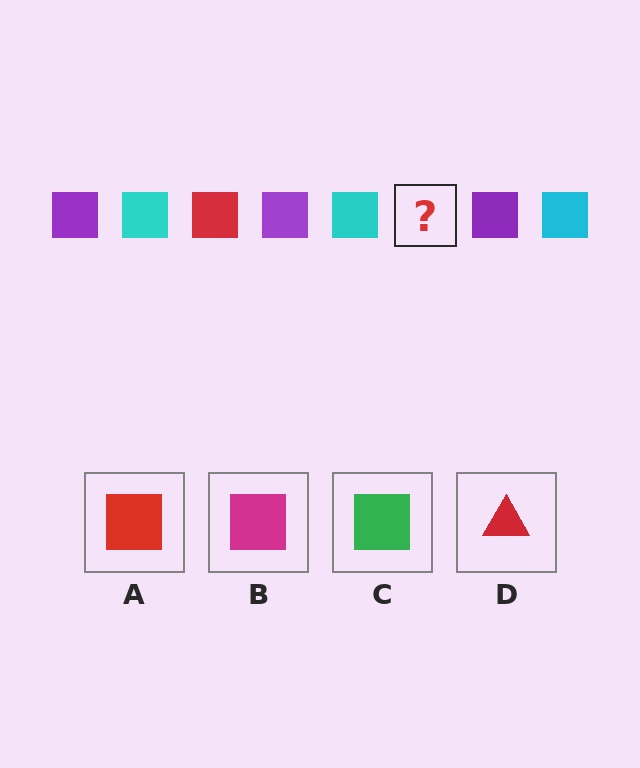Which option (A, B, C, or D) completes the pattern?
A.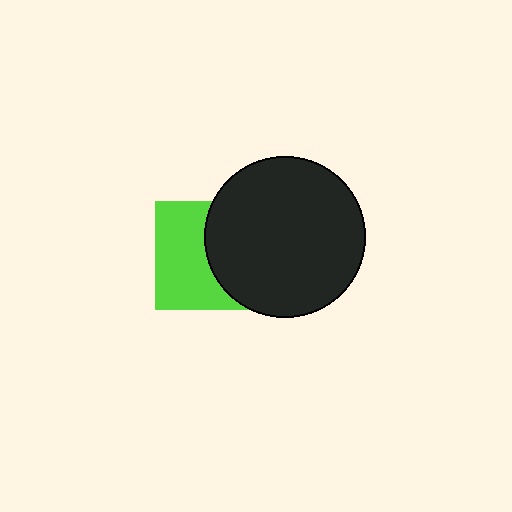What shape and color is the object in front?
The object in front is a black circle.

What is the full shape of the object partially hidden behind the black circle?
The partially hidden object is a lime square.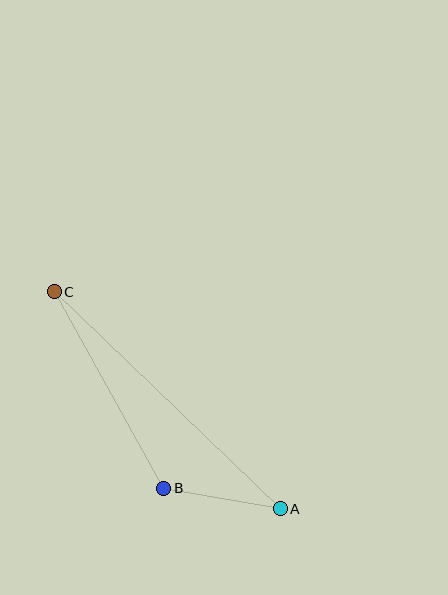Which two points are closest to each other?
Points A and B are closest to each other.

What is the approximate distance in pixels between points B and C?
The distance between B and C is approximately 225 pixels.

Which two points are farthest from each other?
Points A and C are farthest from each other.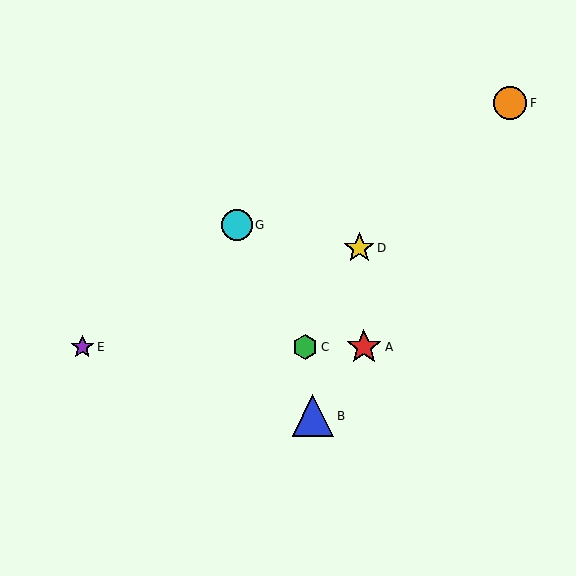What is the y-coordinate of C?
Object C is at y≈347.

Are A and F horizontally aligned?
No, A is at y≈347 and F is at y≈103.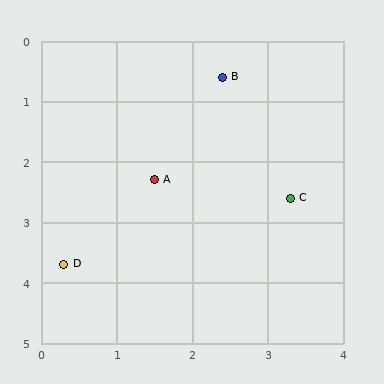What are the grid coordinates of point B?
Point B is at approximately (2.4, 0.6).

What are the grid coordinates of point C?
Point C is at approximately (3.3, 2.6).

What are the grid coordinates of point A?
Point A is at approximately (1.5, 2.3).